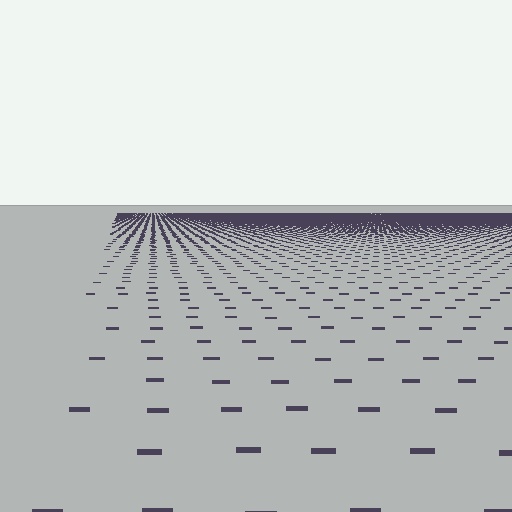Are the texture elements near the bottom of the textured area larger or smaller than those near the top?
Larger. Near the bottom, elements are closer to the viewer and appear at a bigger on-screen size.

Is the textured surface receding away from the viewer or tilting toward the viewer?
The surface is receding away from the viewer. Texture elements get smaller and denser toward the top.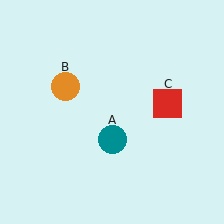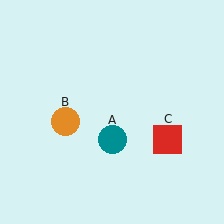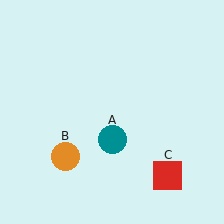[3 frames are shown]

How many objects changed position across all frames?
2 objects changed position: orange circle (object B), red square (object C).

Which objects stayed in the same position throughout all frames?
Teal circle (object A) remained stationary.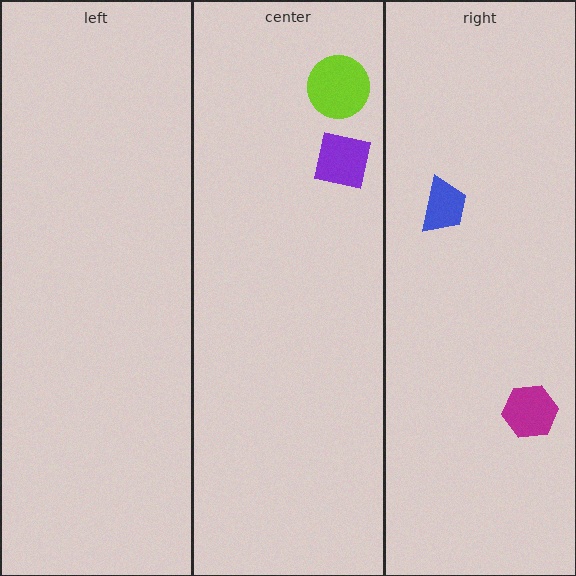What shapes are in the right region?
The magenta hexagon, the blue trapezoid.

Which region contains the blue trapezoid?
The right region.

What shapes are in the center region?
The purple square, the lime circle.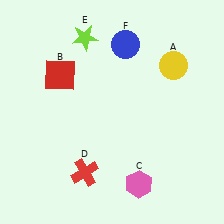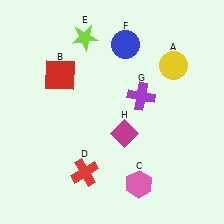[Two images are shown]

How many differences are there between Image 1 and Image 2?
There are 2 differences between the two images.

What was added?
A purple cross (G), a magenta diamond (H) were added in Image 2.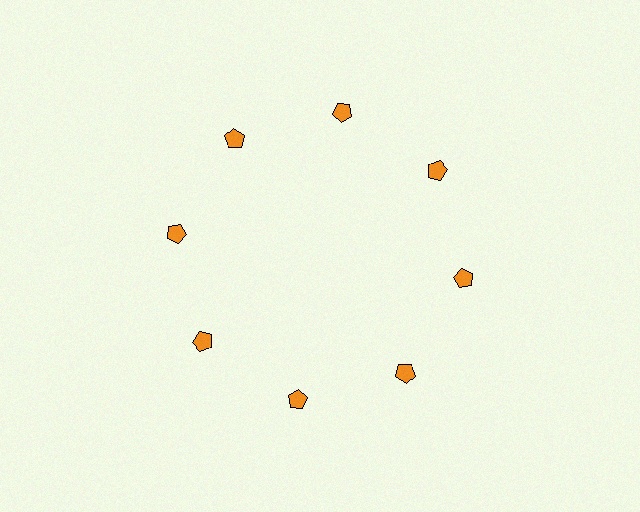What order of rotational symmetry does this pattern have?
This pattern has 8-fold rotational symmetry.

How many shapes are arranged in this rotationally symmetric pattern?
There are 8 shapes, arranged in 8 groups of 1.